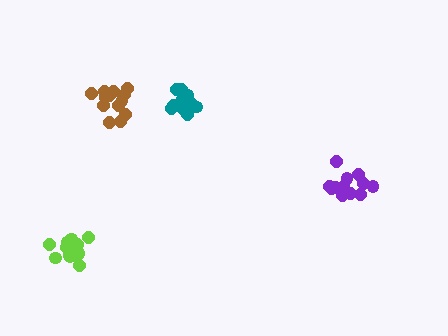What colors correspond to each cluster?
The clusters are colored: purple, lime, teal, brown.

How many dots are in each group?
Group 1: 12 dots, Group 2: 15 dots, Group 3: 15 dots, Group 4: 14 dots (56 total).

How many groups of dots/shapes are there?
There are 4 groups.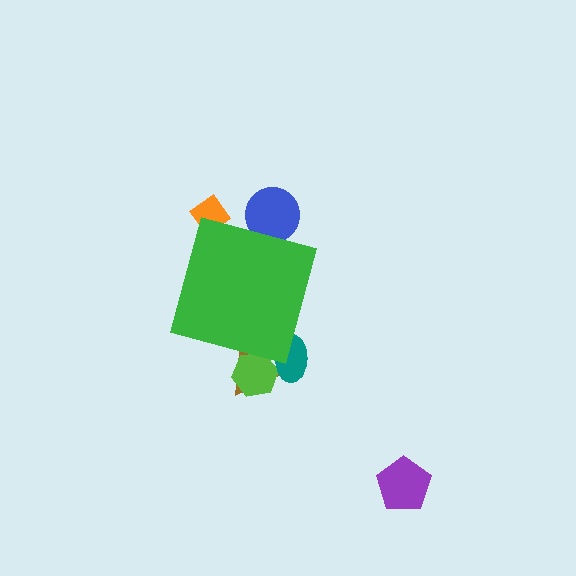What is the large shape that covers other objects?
A green diamond.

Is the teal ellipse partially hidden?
Yes, the teal ellipse is partially hidden behind the green diamond.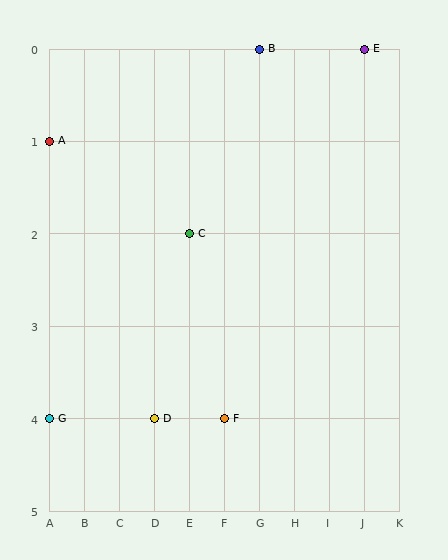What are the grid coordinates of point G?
Point G is at grid coordinates (A, 4).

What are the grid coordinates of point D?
Point D is at grid coordinates (D, 4).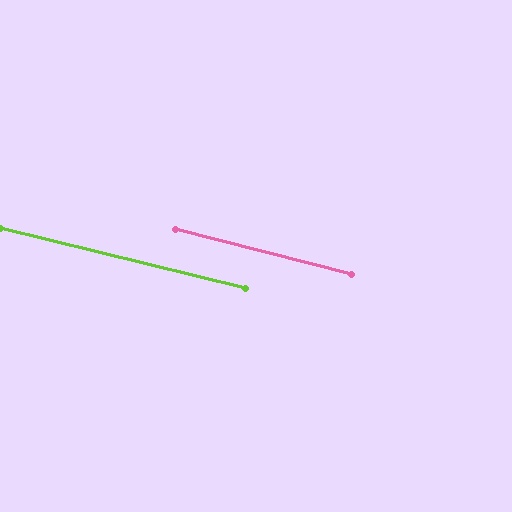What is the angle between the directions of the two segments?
Approximately 0 degrees.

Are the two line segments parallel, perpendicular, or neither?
Parallel — their directions differ by only 0.5°.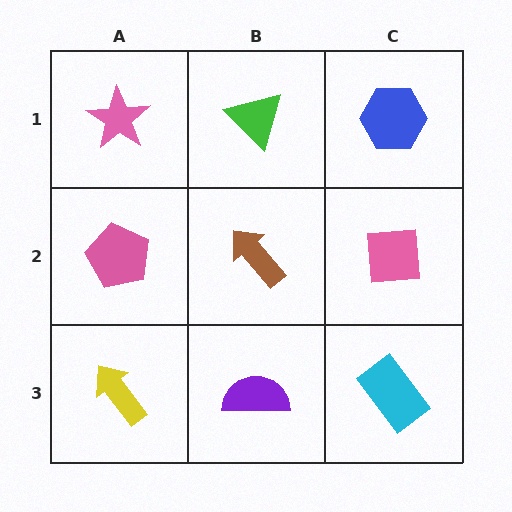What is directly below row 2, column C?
A cyan rectangle.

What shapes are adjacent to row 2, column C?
A blue hexagon (row 1, column C), a cyan rectangle (row 3, column C), a brown arrow (row 2, column B).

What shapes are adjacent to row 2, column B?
A green triangle (row 1, column B), a purple semicircle (row 3, column B), a pink pentagon (row 2, column A), a pink square (row 2, column C).